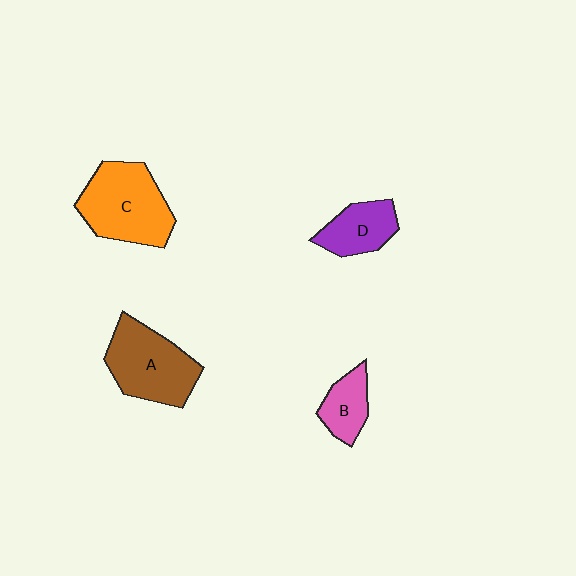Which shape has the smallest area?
Shape B (pink).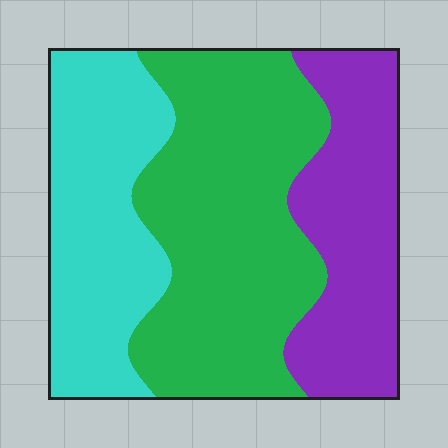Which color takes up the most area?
Green, at roughly 45%.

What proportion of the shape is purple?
Purple takes up between a quarter and a half of the shape.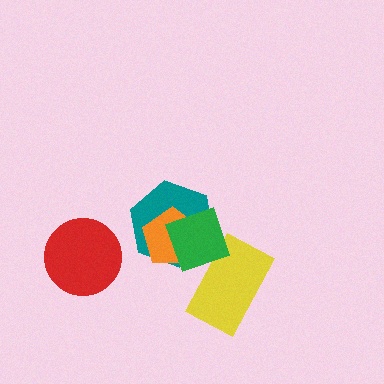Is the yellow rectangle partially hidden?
Yes, it is partially covered by another shape.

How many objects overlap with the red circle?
0 objects overlap with the red circle.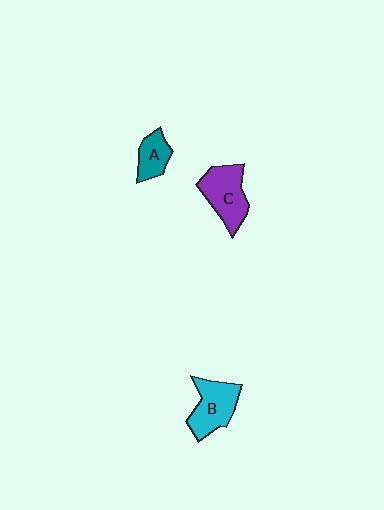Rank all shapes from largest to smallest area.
From largest to smallest: C (purple), B (cyan), A (teal).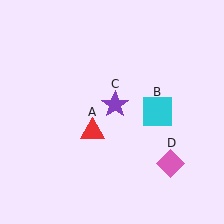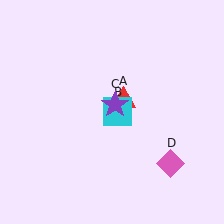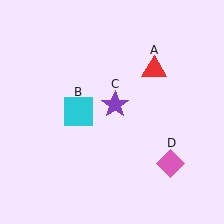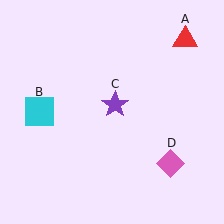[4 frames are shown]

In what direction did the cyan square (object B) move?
The cyan square (object B) moved left.